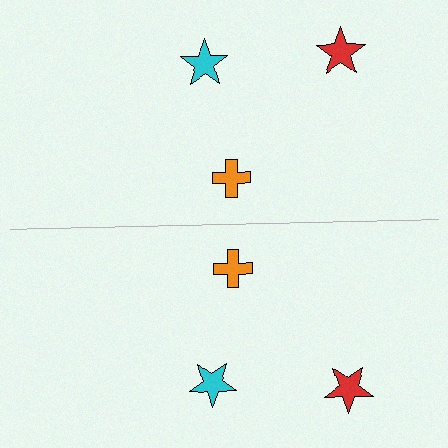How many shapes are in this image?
There are 6 shapes in this image.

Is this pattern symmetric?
Yes, this pattern has bilateral (reflection) symmetry.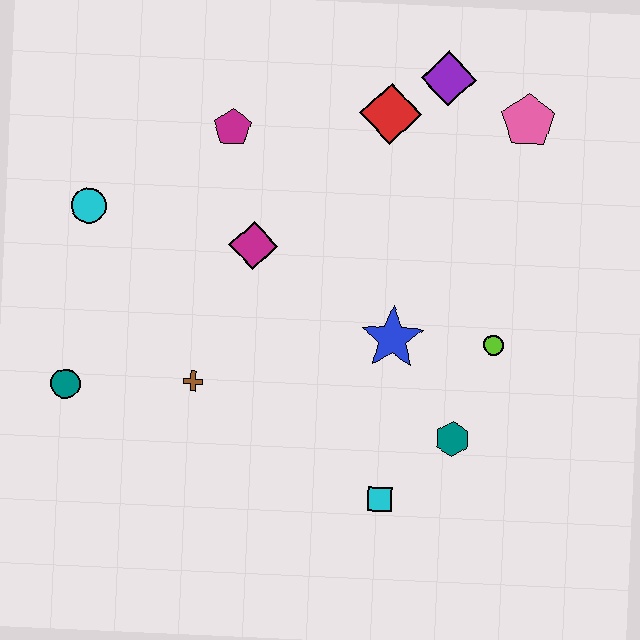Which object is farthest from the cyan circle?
The pink pentagon is farthest from the cyan circle.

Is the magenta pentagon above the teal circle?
Yes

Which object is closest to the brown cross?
The teal circle is closest to the brown cross.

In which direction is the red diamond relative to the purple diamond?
The red diamond is to the left of the purple diamond.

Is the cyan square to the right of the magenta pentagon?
Yes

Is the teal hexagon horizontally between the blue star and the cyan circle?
No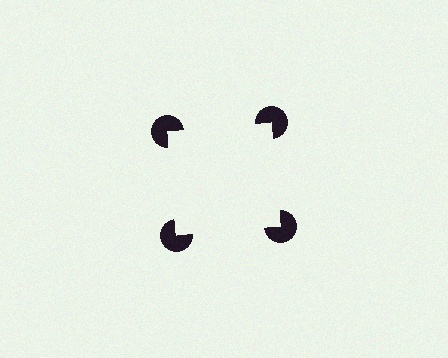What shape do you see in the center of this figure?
An illusory square — its edges are inferred from the aligned wedge cuts in the pac-man discs, not physically drawn.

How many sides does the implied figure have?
4 sides.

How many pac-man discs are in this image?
There are 4 — one at each vertex of the illusory square.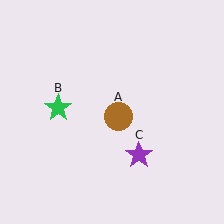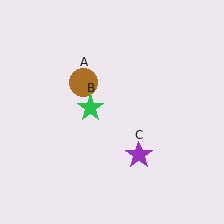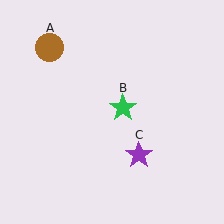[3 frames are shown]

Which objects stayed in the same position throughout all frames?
Purple star (object C) remained stationary.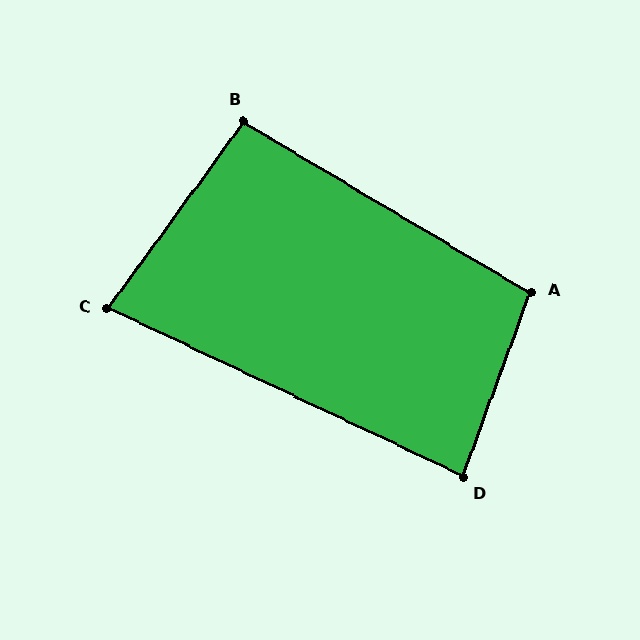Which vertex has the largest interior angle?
A, at approximately 101 degrees.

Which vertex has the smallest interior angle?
C, at approximately 79 degrees.